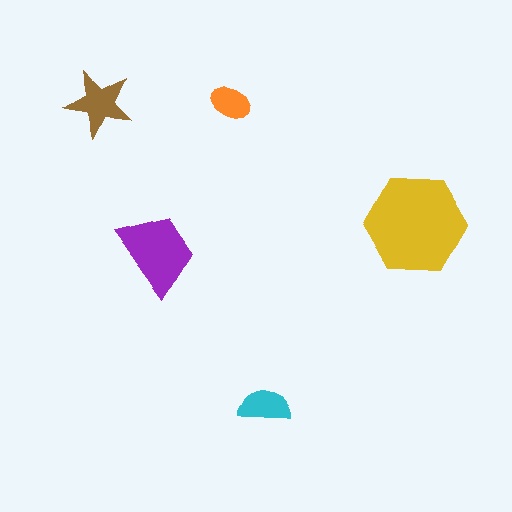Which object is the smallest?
The orange ellipse.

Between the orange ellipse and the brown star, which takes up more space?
The brown star.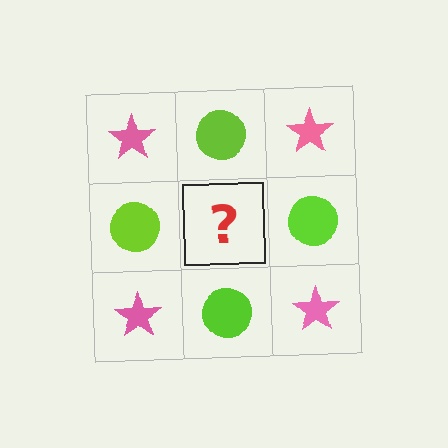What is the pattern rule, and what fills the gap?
The rule is that it alternates pink star and lime circle in a checkerboard pattern. The gap should be filled with a pink star.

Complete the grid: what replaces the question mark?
The question mark should be replaced with a pink star.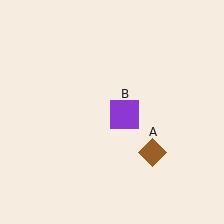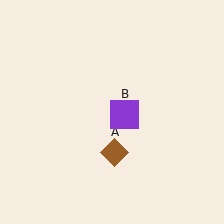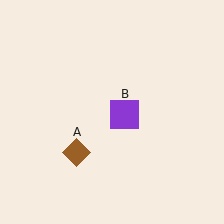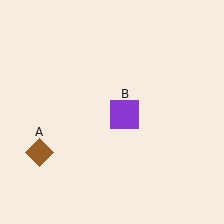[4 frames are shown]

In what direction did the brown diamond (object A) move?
The brown diamond (object A) moved left.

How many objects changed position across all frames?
1 object changed position: brown diamond (object A).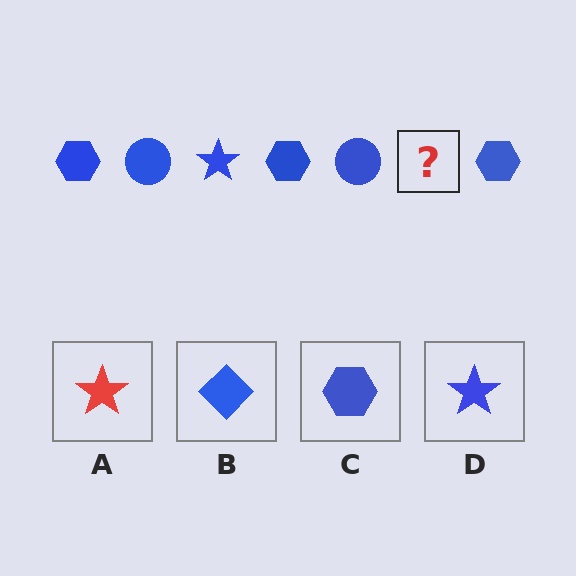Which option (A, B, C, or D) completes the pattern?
D.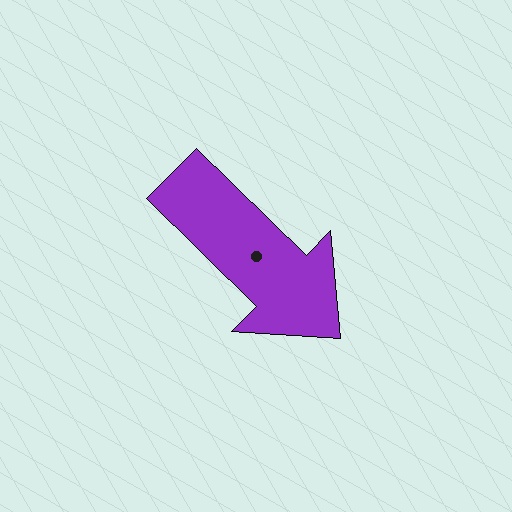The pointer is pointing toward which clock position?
Roughly 4 o'clock.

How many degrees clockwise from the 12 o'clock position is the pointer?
Approximately 134 degrees.